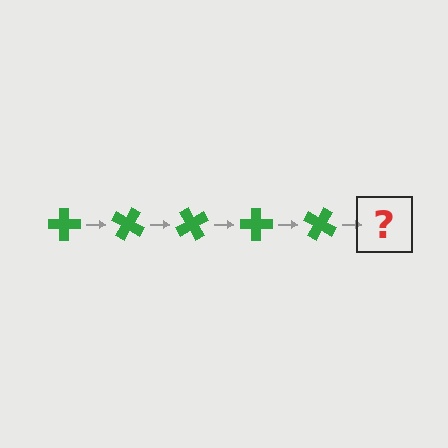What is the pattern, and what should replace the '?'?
The pattern is that the cross rotates 30 degrees each step. The '?' should be a green cross rotated 150 degrees.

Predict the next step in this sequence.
The next step is a green cross rotated 150 degrees.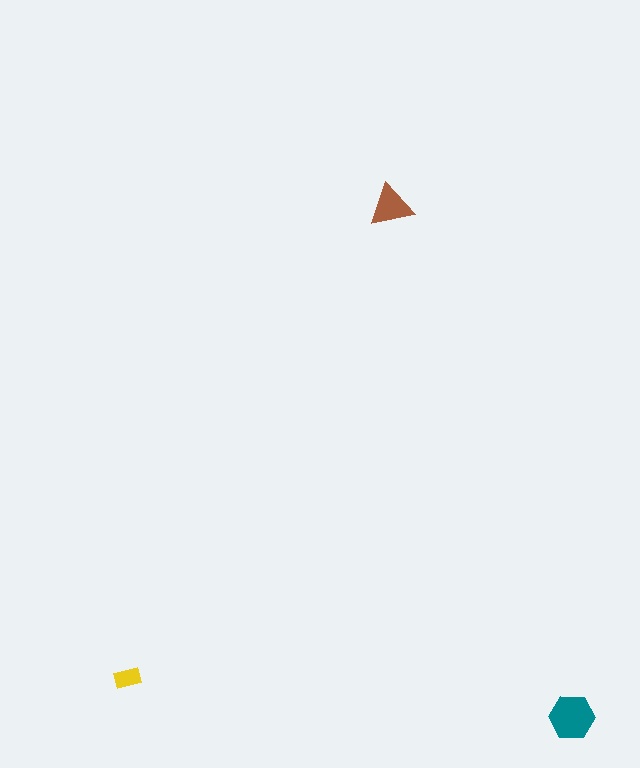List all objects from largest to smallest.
The teal hexagon, the brown triangle, the yellow rectangle.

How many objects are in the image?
There are 3 objects in the image.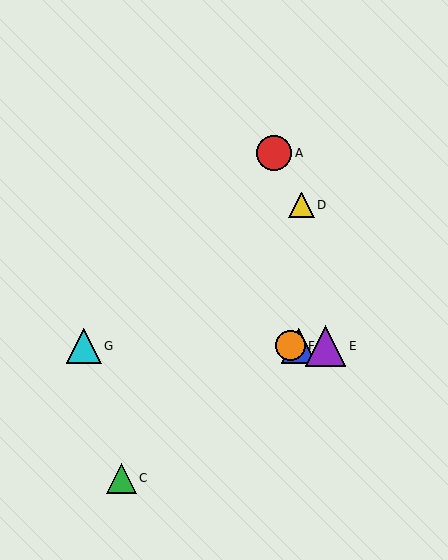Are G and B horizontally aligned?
Yes, both are at y≈346.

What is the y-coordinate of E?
Object E is at y≈346.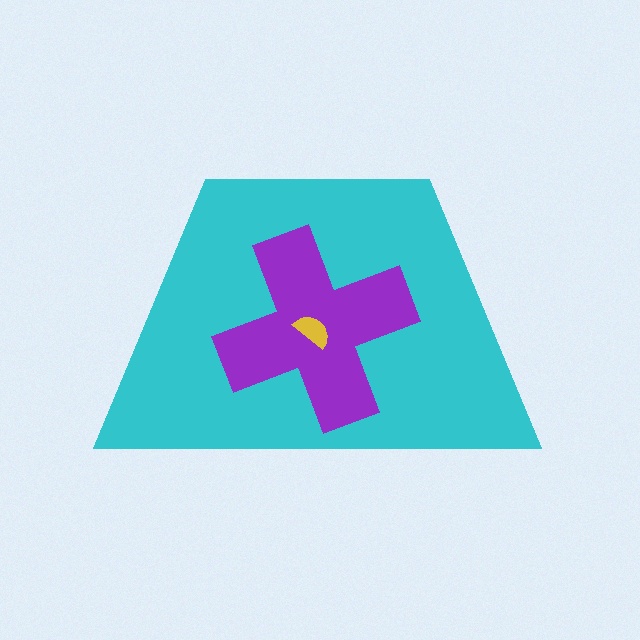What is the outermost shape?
The cyan trapezoid.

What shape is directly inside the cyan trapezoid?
The purple cross.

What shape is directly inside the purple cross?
The yellow semicircle.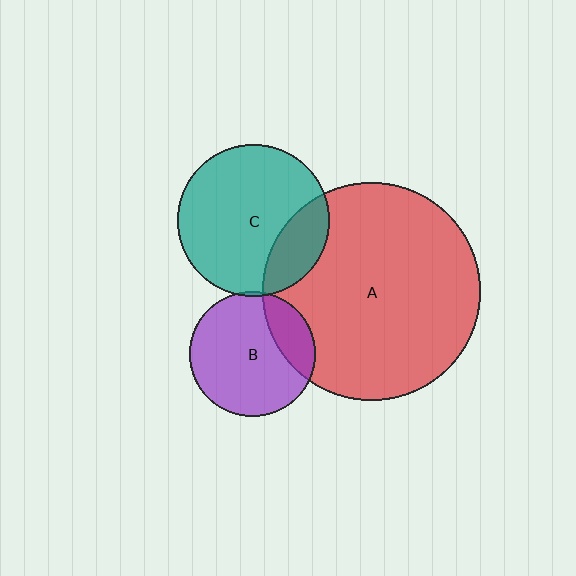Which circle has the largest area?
Circle A (red).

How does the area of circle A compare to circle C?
Approximately 2.1 times.